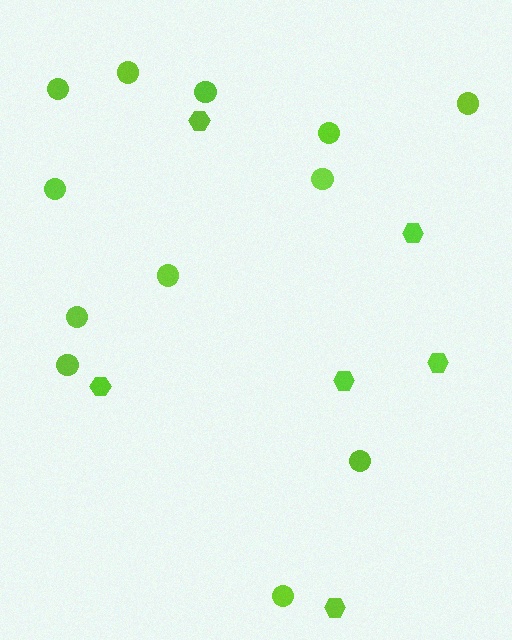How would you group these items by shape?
There are 2 groups: one group of hexagons (6) and one group of circles (12).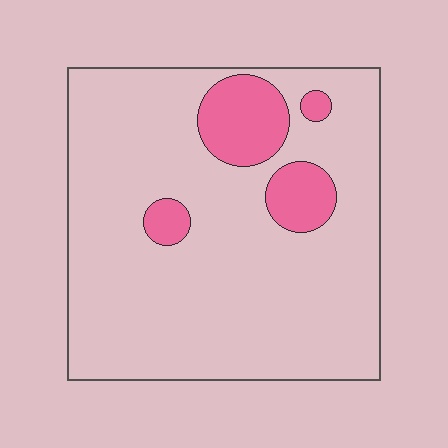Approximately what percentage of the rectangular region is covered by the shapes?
Approximately 15%.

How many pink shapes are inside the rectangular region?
4.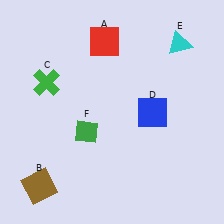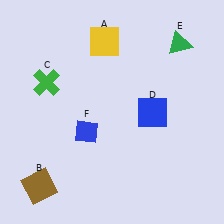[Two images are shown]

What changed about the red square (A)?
In Image 1, A is red. In Image 2, it changed to yellow.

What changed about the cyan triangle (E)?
In Image 1, E is cyan. In Image 2, it changed to green.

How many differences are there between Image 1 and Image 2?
There are 3 differences between the two images.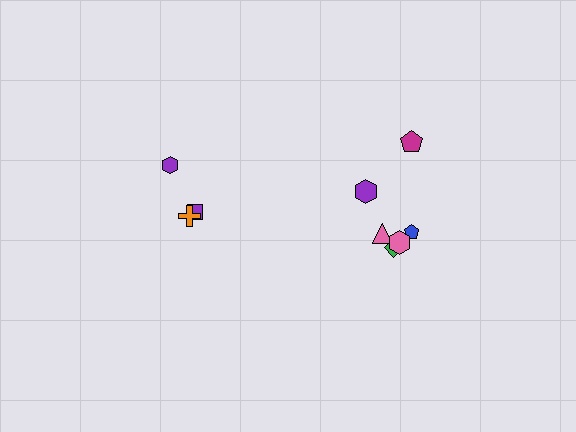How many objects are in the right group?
There are 6 objects.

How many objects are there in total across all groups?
There are 9 objects.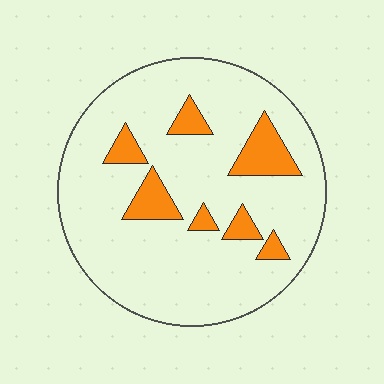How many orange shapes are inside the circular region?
7.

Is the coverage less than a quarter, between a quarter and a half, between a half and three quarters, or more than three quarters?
Less than a quarter.